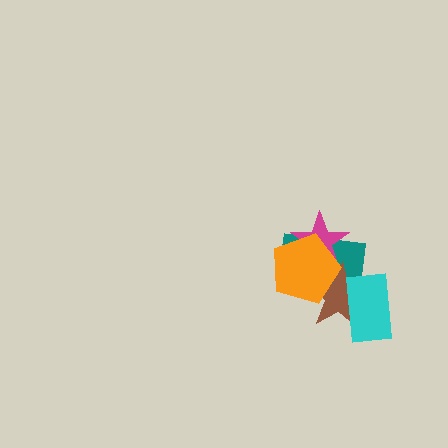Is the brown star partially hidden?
Yes, it is partially covered by another shape.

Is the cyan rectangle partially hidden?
No, no other shape covers it.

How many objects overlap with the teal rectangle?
4 objects overlap with the teal rectangle.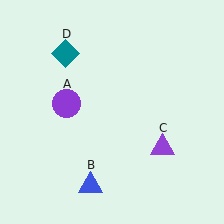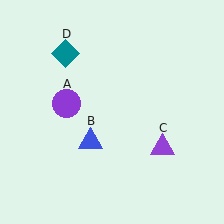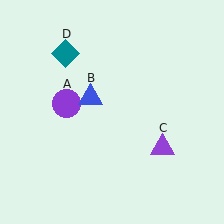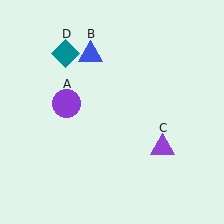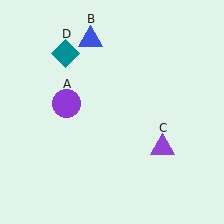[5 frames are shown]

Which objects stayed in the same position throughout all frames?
Purple circle (object A) and purple triangle (object C) and teal diamond (object D) remained stationary.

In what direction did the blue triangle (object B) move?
The blue triangle (object B) moved up.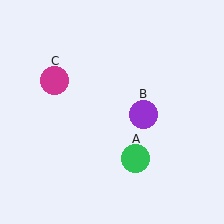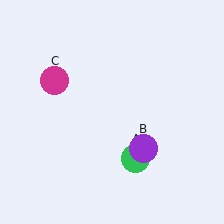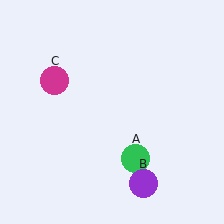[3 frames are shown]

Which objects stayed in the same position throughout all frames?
Green circle (object A) and magenta circle (object C) remained stationary.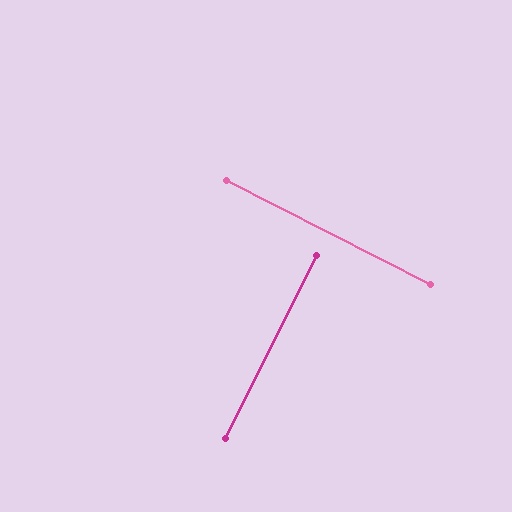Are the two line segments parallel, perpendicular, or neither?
Perpendicular — they meet at approximately 89°.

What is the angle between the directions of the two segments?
Approximately 89 degrees.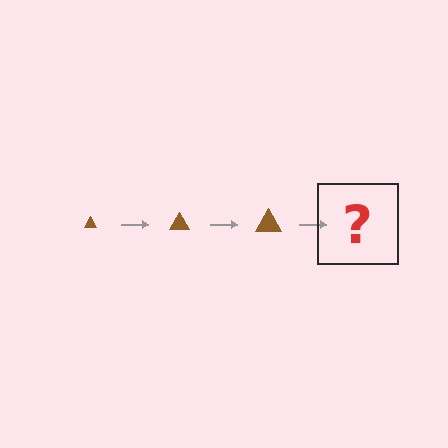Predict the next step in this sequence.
The next step is a brown triangle, larger than the previous one.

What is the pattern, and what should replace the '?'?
The pattern is that the triangle gets progressively larger each step. The '?' should be a brown triangle, larger than the previous one.